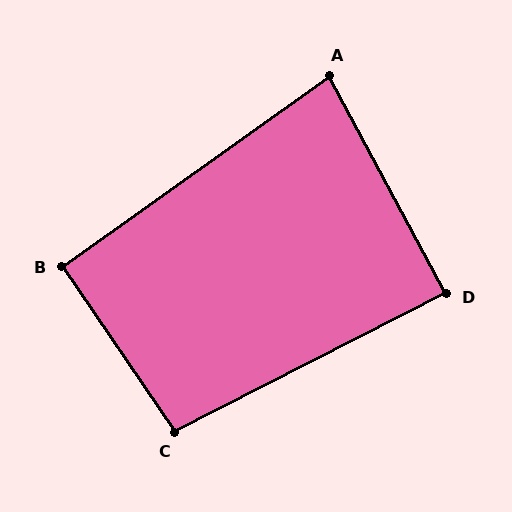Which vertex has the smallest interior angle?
A, at approximately 83 degrees.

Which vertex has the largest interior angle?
C, at approximately 97 degrees.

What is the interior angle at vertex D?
Approximately 89 degrees (approximately right).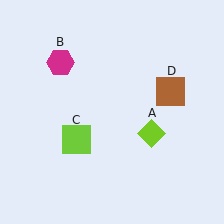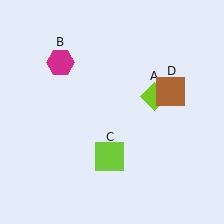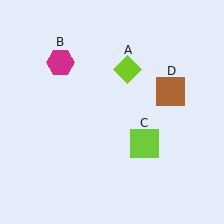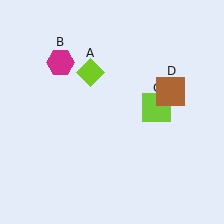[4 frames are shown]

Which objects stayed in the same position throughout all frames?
Magenta hexagon (object B) and brown square (object D) remained stationary.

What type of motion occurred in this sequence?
The lime diamond (object A), lime square (object C) rotated counterclockwise around the center of the scene.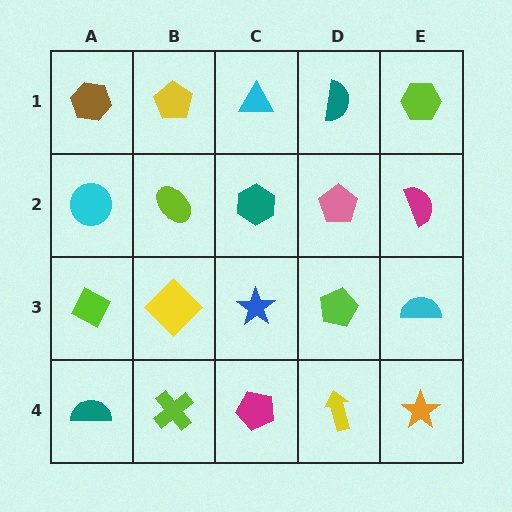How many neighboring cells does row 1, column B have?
3.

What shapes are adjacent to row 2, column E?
A lime hexagon (row 1, column E), a cyan semicircle (row 3, column E), a pink pentagon (row 2, column D).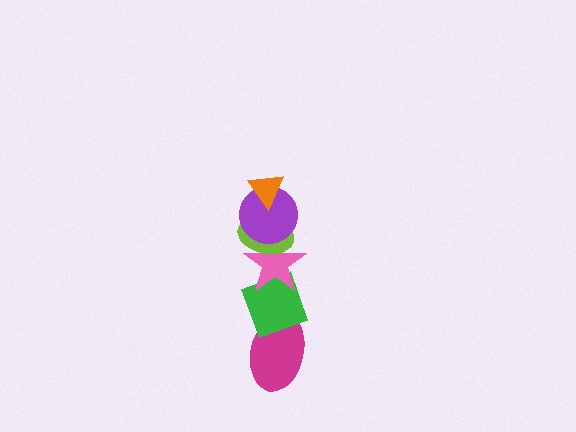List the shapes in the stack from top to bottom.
From top to bottom: the orange triangle, the purple circle, the lime ellipse, the pink star, the green diamond, the magenta ellipse.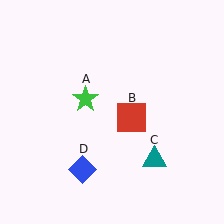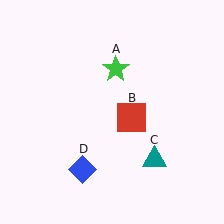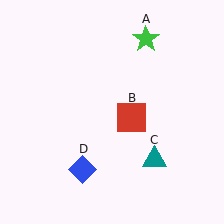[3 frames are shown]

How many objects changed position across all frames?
1 object changed position: green star (object A).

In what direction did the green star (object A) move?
The green star (object A) moved up and to the right.